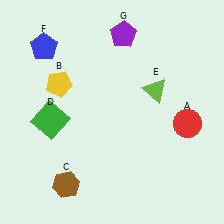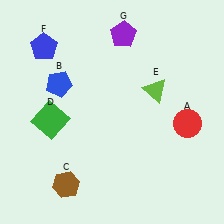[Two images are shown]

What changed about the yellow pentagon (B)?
In Image 1, B is yellow. In Image 2, it changed to blue.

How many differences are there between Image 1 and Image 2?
There is 1 difference between the two images.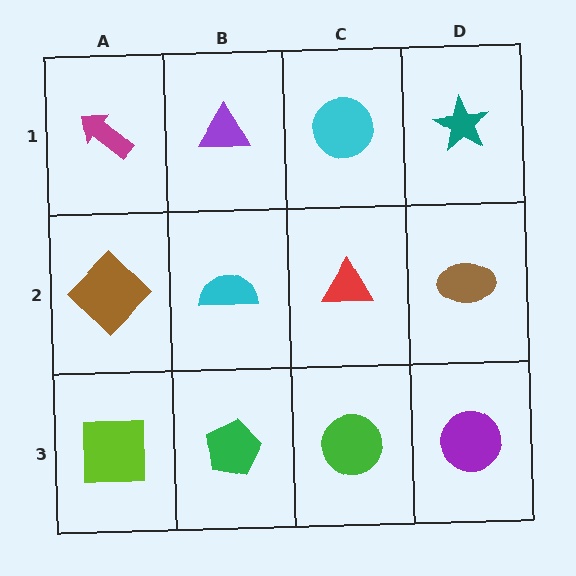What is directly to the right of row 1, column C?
A teal star.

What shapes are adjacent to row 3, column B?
A cyan semicircle (row 2, column B), a lime square (row 3, column A), a green circle (row 3, column C).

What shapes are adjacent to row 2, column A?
A magenta arrow (row 1, column A), a lime square (row 3, column A), a cyan semicircle (row 2, column B).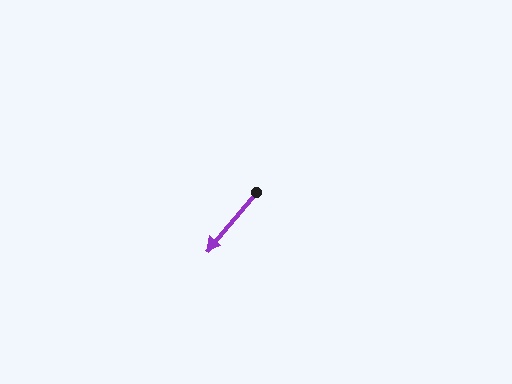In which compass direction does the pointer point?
Southwest.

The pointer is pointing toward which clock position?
Roughly 7 o'clock.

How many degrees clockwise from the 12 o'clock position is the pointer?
Approximately 220 degrees.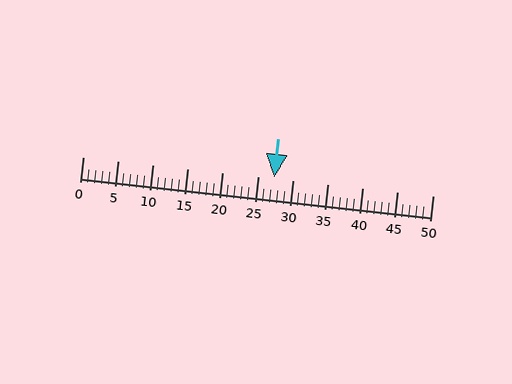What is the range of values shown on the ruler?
The ruler shows values from 0 to 50.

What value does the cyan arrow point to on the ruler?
The cyan arrow points to approximately 27.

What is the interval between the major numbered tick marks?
The major tick marks are spaced 5 units apart.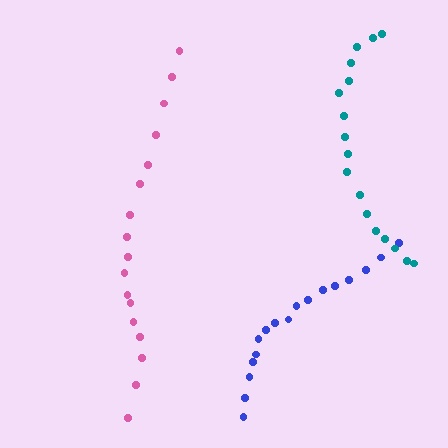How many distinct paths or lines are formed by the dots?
There are 3 distinct paths.